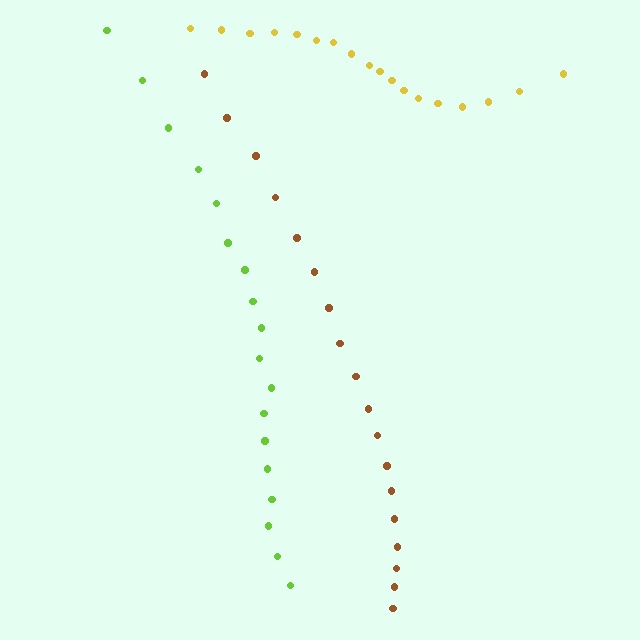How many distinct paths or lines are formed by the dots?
There are 3 distinct paths.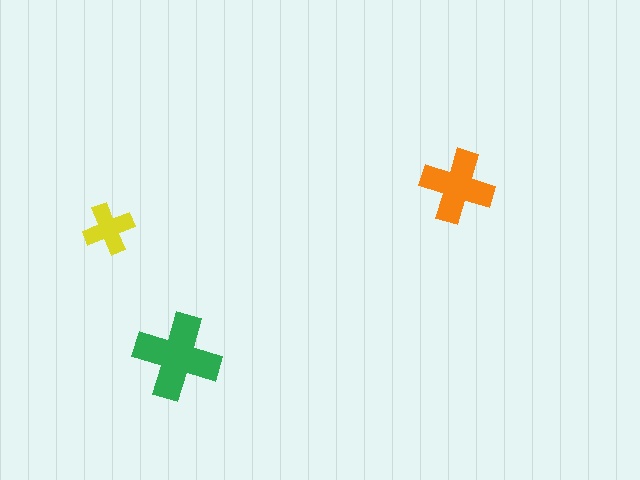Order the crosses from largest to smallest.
the green one, the orange one, the yellow one.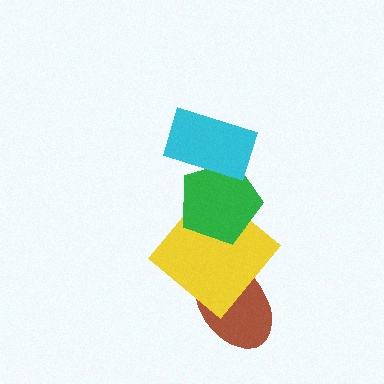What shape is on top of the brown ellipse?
The yellow diamond is on top of the brown ellipse.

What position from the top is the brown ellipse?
The brown ellipse is 4th from the top.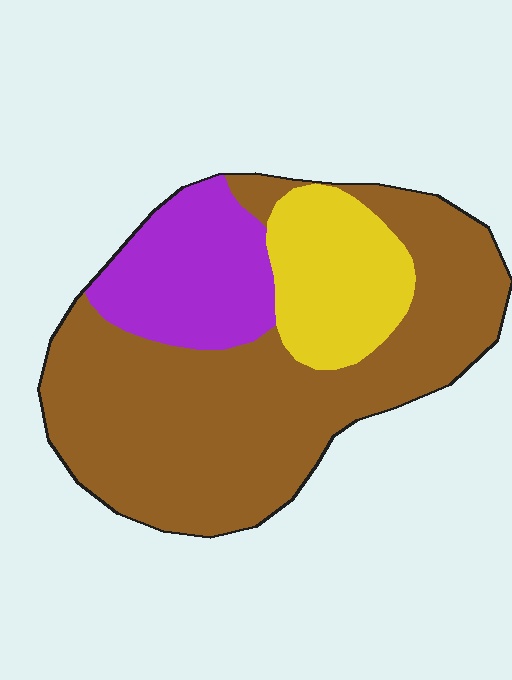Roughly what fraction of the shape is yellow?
Yellow takes up between a sixth and a third of the shape.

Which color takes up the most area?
Brown, at roughly 65%.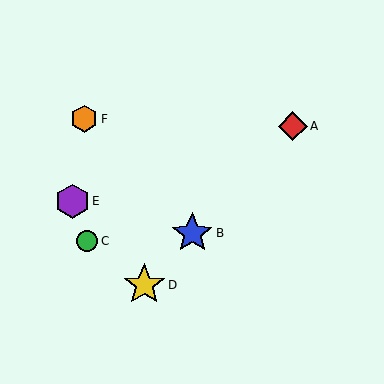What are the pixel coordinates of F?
Object F is at (84, 119).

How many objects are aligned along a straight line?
3 objects (A, B, D) are aligned along a straight line.